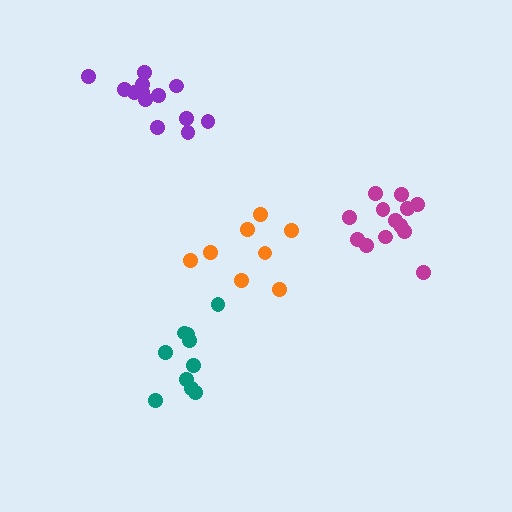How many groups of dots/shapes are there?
There are 4 groups.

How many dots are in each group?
Group 1: 8 dots, Group 2: 13 dots, Group 3: 10 dots, Group 4: 13 dots (44 total).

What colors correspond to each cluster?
The clusters are colored: orange, magenta, teal, purple.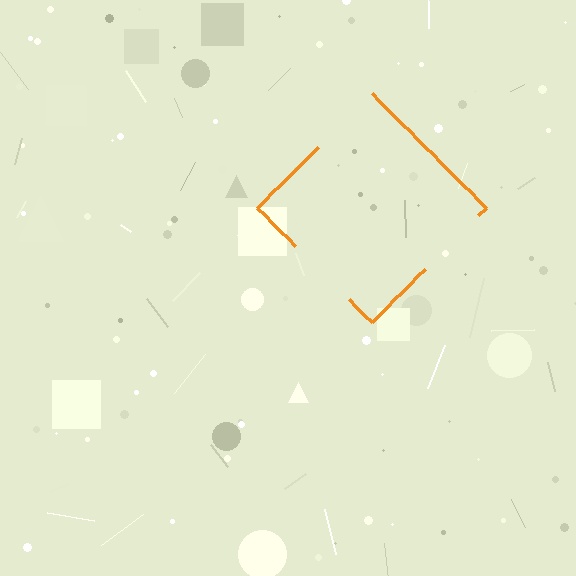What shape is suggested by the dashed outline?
The dashed outline suggests a diamond.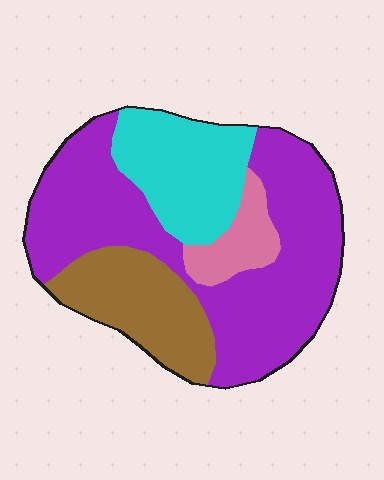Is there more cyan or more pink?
Cyan.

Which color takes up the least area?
Pink, at roughly 10%.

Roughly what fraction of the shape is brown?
Brown takes up less than a quarter of the shape.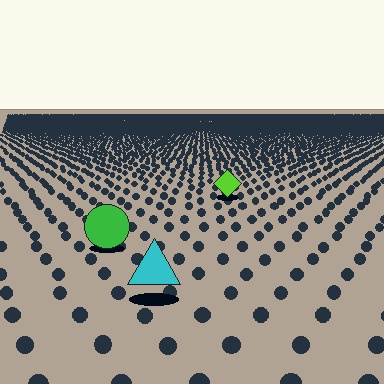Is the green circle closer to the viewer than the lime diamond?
Yes. The green circle is closer — you can tell from the texture gradient: the ground texture is coarser near it.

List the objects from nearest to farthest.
From nearest to farthest: the cyan triangle, the green circle, the lime diamond.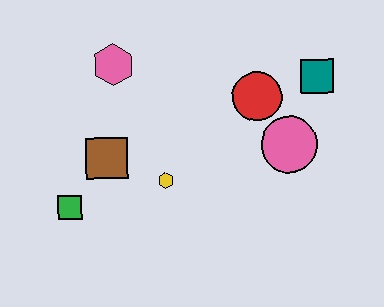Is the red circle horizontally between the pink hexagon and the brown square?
No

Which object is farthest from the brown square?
The teal square is farthest from the brown square.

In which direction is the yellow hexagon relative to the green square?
The yellow hexagon is to the right of the green square.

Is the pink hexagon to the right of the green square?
Yes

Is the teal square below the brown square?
No